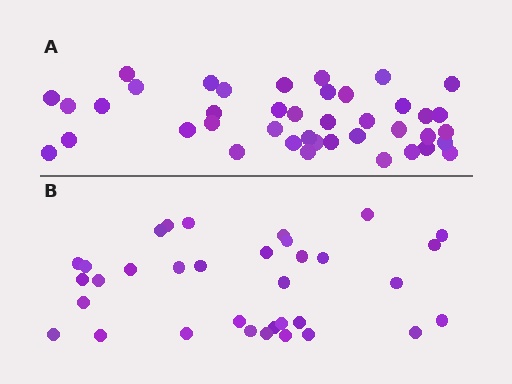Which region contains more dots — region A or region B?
Region A (the top region) has more dots.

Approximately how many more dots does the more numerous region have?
Region A has roughly 8 or so more dots than region B.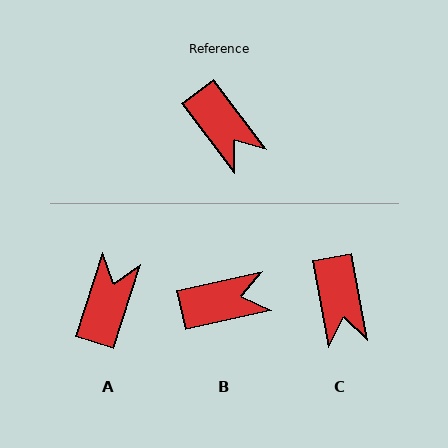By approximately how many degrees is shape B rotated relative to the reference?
Approximately 66 degrees counter-clockwise.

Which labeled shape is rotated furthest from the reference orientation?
A, about 125 degrees away.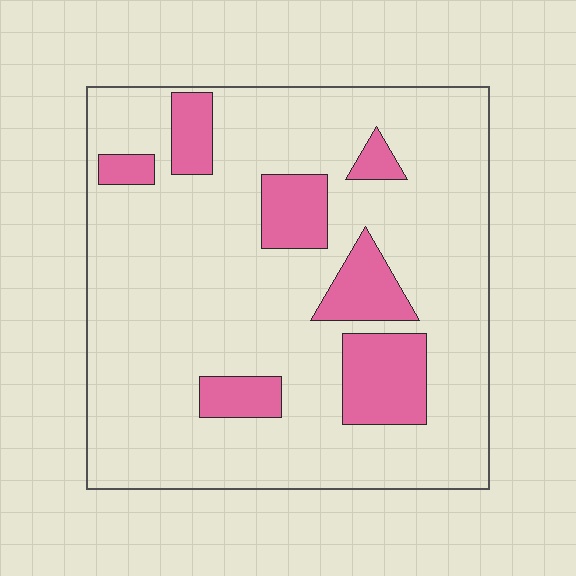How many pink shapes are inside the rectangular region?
7.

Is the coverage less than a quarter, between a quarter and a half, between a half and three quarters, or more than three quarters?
Less than a quarter.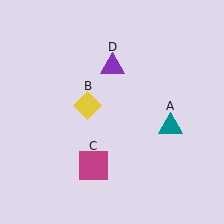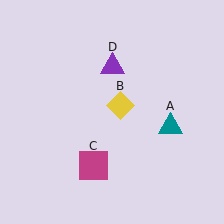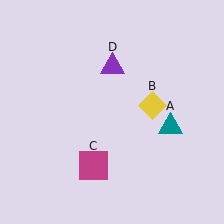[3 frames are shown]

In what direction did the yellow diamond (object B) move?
The yellow diamond (object B) moved right.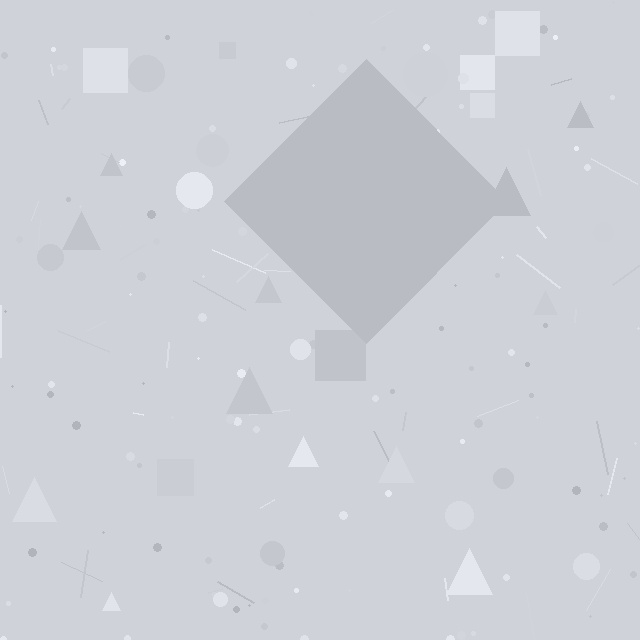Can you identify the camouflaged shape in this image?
The camouflaged shape is a diamond.